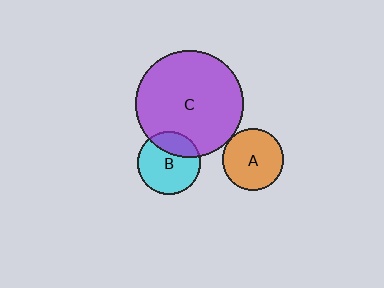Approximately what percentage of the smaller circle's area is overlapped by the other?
Approximately 25%.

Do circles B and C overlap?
Yes.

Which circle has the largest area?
Circle C (purple).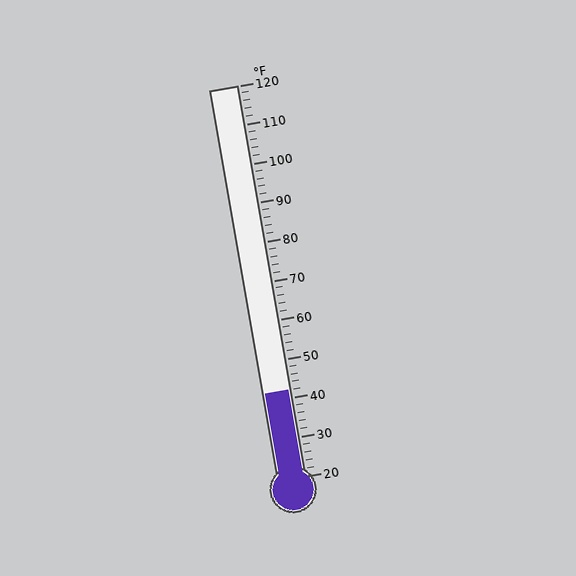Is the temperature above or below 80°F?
The temperature is below 80°F.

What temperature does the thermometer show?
The thermometer shows approximately 42°F.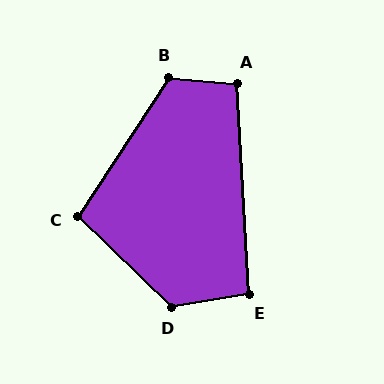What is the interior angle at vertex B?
Approximately 118 degrees (obtuse).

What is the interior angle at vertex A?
Approximately 99 degrees (obtuse).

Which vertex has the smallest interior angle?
E, at approximately 96 degrees.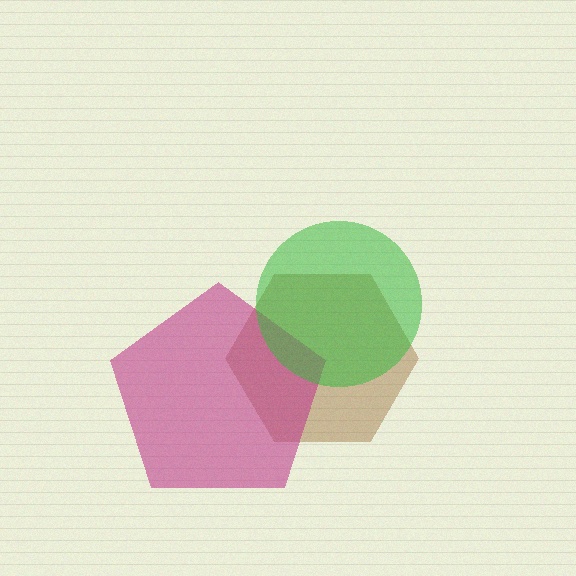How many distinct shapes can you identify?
There are 3 distinct shapes: a brown hexagon, a magenta pentagon, a green circle.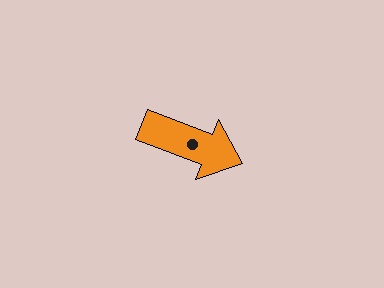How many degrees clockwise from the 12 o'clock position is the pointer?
Approximately 111 degrees.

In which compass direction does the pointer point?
East.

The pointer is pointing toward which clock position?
Roughly 4 o'clock.